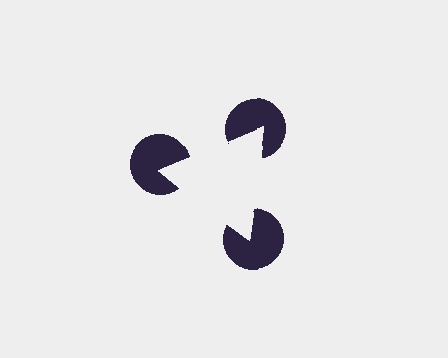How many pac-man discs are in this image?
There are 3 — one at each vertex of the illusory triangle.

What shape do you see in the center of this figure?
An illusory triangle — its edges are inferred from the aligned wedge cuts in the pac-man discs, not physically drawn.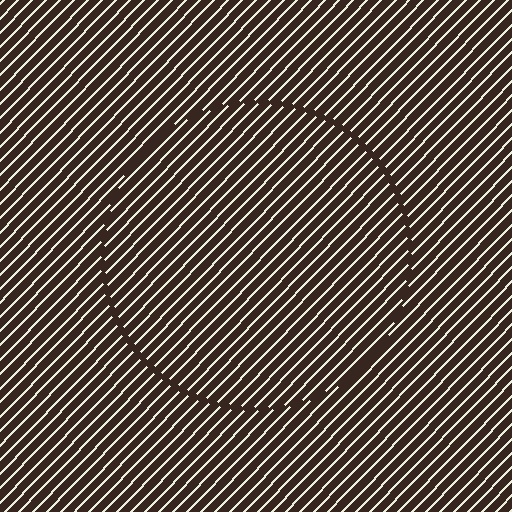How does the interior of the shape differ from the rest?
The interior of the shape contains the same grating, shifted by half a period — the contour is defined by the phase discontinuity where line-ends from the inner and outer gratings abut.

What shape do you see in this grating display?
An illusory circle. The interior of the shape contains the same grating, shifted by half a period — the contour is defined by the phase discontinuity where line-ends from the inner and outer gratings abut.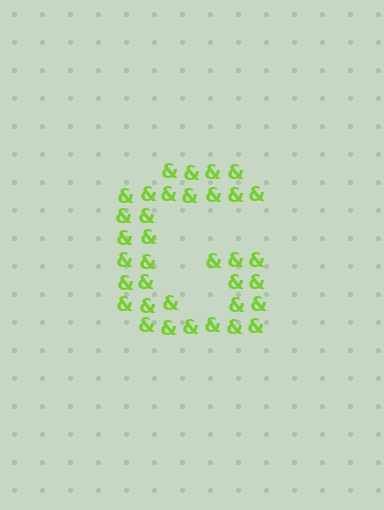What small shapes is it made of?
It is made of small ampersands.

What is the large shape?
The large shape is the letter G.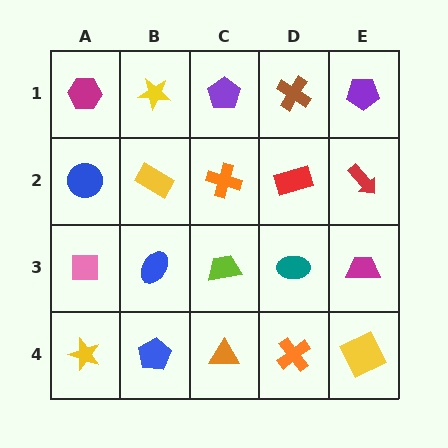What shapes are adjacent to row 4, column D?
A teal ellipse (row 3, column D), an orange triangle (row 4, column C), a yellow square (row 4, column E).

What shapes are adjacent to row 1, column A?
A blue circle (row 2, column A), a yellow star (row 1, column B).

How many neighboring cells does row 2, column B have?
4.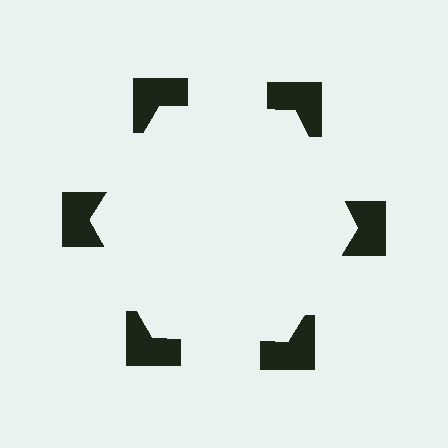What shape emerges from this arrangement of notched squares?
An illusory hexagon — its edges are inferred from the aligned wedge cuts in the notched squares, not physically drawn.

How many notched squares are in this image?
There are 6 — one at each vertex of the illusory hexagon.